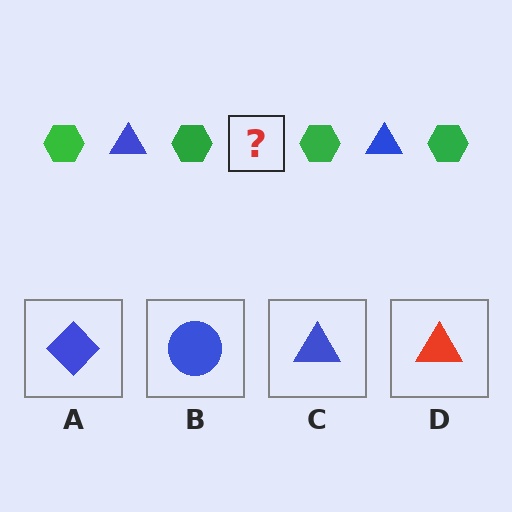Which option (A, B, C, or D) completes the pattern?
C.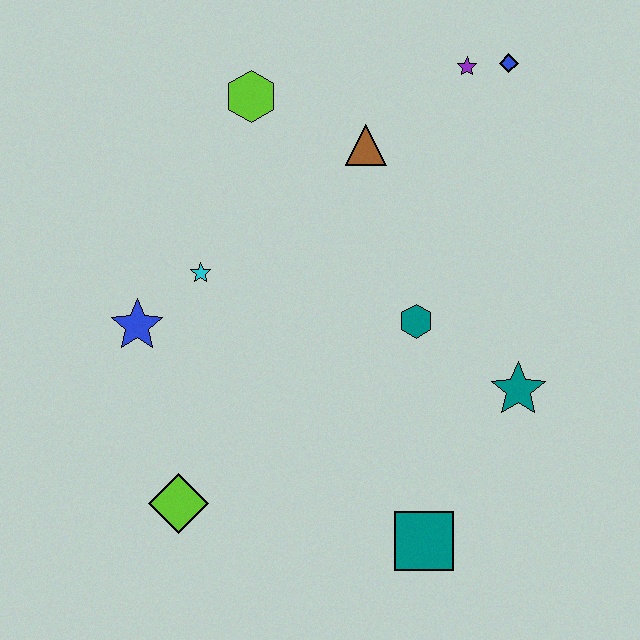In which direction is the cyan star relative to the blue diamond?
The cyan star is to the left of the blue diamond.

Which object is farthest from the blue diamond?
The lime diamond is farthest from the blue diamond.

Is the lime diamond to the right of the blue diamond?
No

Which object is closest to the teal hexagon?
The teal star is closest to the teal hexagon.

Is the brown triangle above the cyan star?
Yes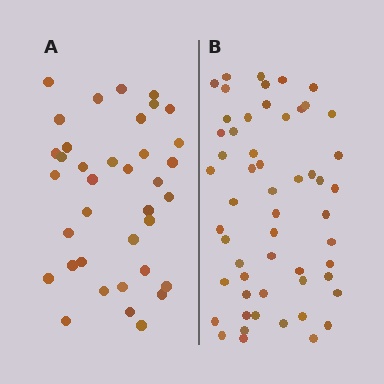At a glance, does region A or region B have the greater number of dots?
Region B (the right region) has more dots.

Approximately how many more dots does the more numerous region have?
Region B has approximately 20 more dots than region A.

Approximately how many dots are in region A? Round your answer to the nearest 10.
About 40 dots. (The exact count is 37, which rounds to 40.)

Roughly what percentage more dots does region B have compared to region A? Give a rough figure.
About 50% more.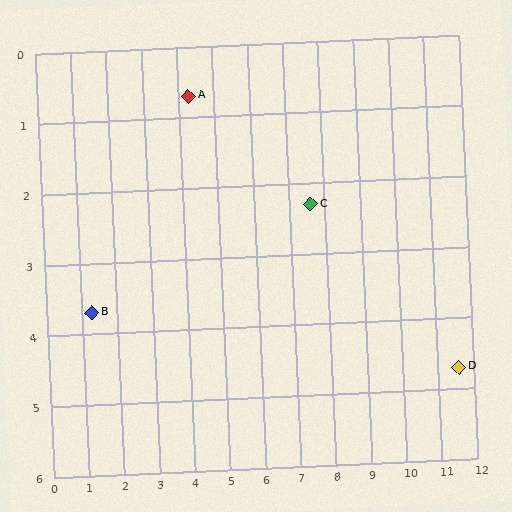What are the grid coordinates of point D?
Point D is at approximately (11.6, 4.7).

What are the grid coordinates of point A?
Point A is at approximately (4.3, 0.7).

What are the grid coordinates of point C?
Point C is at approximately (7.6, 2.3).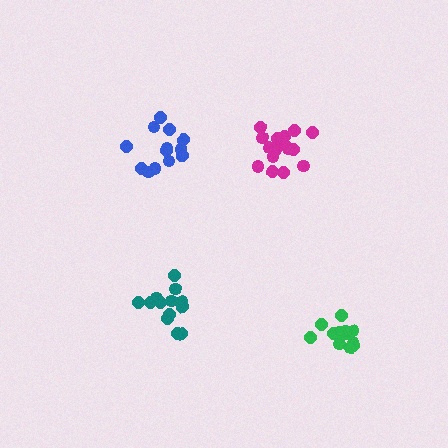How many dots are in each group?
Group 1: 13 dots, Group 2: 17 dots, Group 3: 13 dots, Group 4: 14 dots (57 total).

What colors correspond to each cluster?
The clusters are colored: teal, magenta, blue, green.